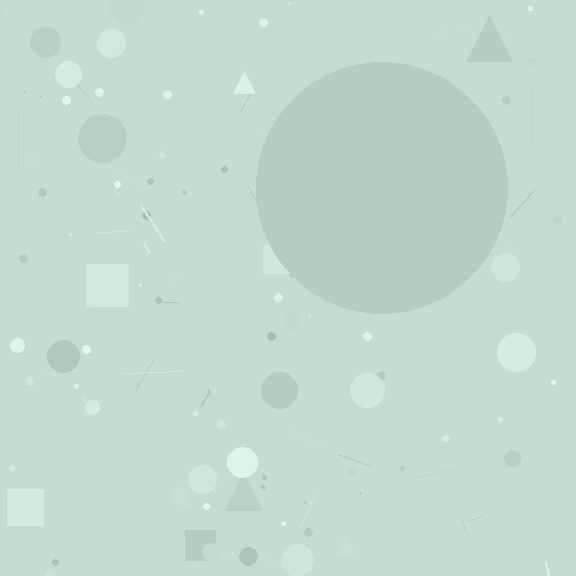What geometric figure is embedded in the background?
A circle is embedded in the background.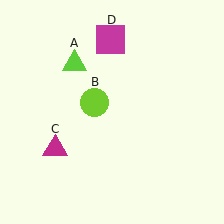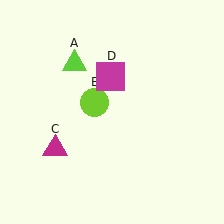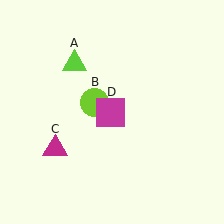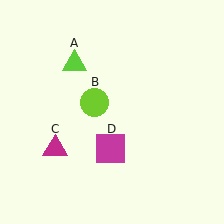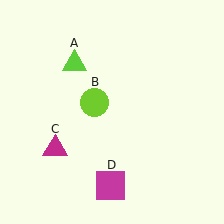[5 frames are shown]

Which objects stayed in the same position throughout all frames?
Lime triangle (object A) and lime circle (object B) and magenta triangle (object C) remained stationary.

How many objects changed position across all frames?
1 object changed position: magenta square (object D).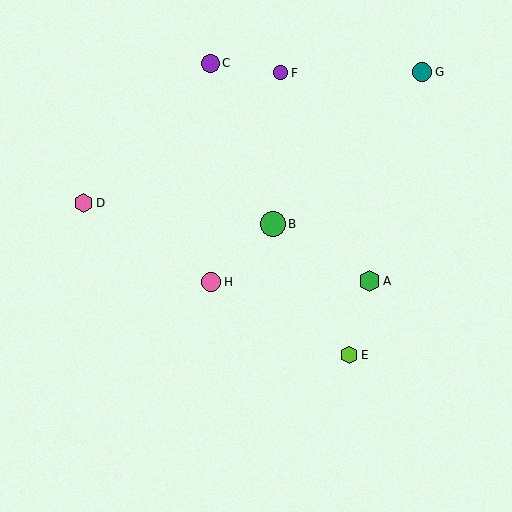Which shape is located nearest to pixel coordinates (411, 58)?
The teal circle (labeled G) at (422, 72) is nearest to that location.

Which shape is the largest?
The green circle (labeled B) is the largest.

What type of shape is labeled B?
Shape B is a green circle.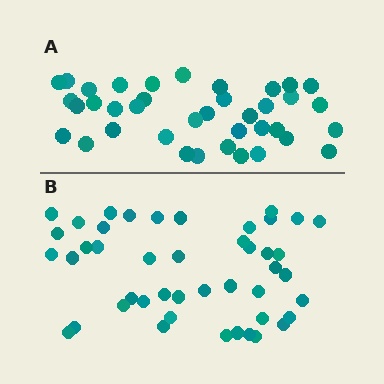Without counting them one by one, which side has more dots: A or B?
Region B (the bottom region) has more dots.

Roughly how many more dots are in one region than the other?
Region B has roughly 8 or so more dots than region A.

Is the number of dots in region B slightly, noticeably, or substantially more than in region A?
Region B has only slightly more — the two regions are fairly close. The ratio is roughly 1.2 to 1.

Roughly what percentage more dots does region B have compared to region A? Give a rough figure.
About 20% more.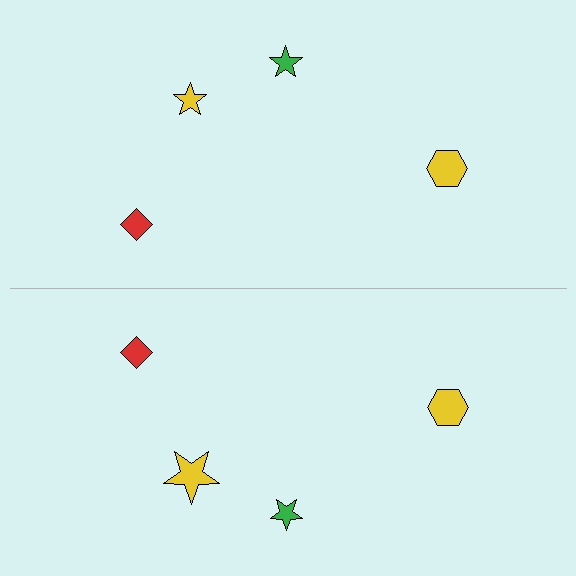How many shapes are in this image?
There are 8 shapes in this image.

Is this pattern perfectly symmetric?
No, the pattern is not perfectly symmetric. The yellow star on the bottom side has a different size than its mirror counterpart.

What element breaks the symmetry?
The yellow star on the bottom side has a different size than its mirror counterpart.